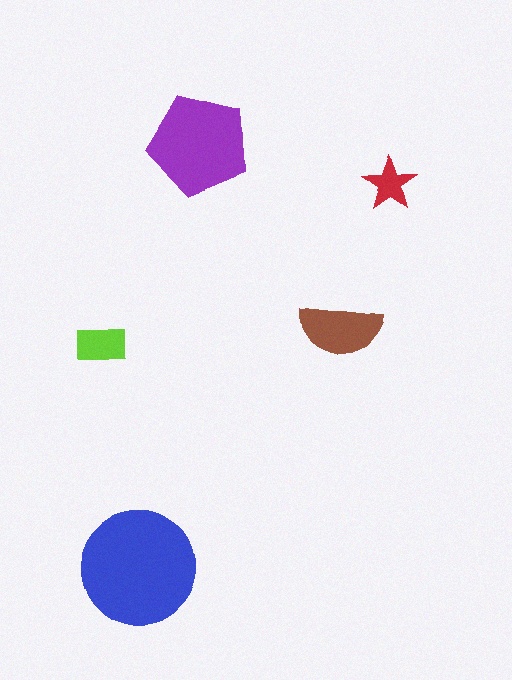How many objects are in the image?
There are 5 objects in the image.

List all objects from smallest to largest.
The red star, the lime rectangle, the brown semicircle, the purple pentagon, the blue circle.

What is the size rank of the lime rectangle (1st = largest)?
4th.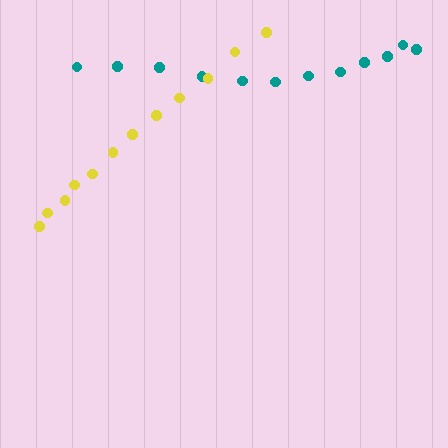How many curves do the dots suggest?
There are 2 distinct paths.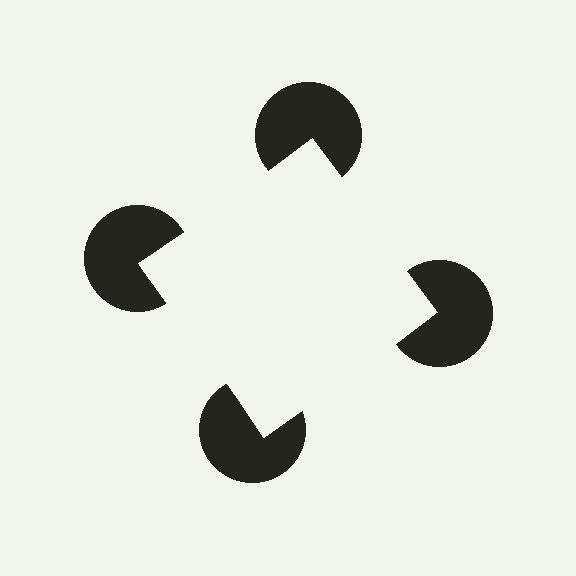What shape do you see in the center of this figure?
An illusory square — its edges are inferred from the aligned wedge cuts in the pac-man discs, not physically drawn.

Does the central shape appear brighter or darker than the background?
It typically appears slightly brighter than the background, even though no actual brightness change is drawn.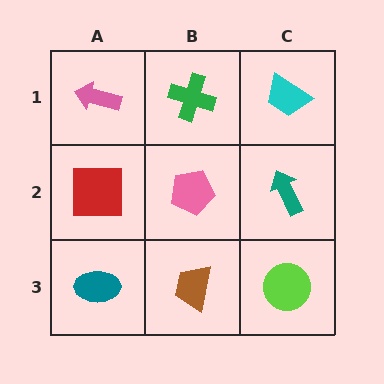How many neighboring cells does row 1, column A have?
2.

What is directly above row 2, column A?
A pink arrow.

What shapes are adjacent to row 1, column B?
A pink pentagon (row 2, column B), a pink arrow (row 1, column A), a cyan trapezoid (row 1, column C).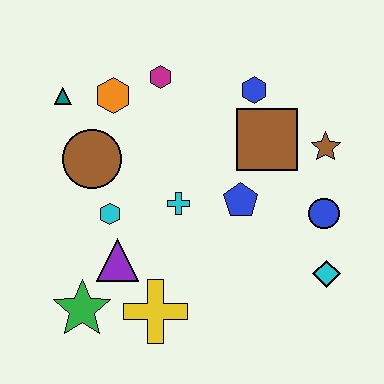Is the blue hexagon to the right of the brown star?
No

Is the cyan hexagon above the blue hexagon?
No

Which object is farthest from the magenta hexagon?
The cyan diamond is farthest from the magenta hexagon.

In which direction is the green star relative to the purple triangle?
The green star is below the purple triangle.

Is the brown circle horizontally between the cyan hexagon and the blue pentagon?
No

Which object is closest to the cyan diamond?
The blue circle is closest to the cyan diamond.